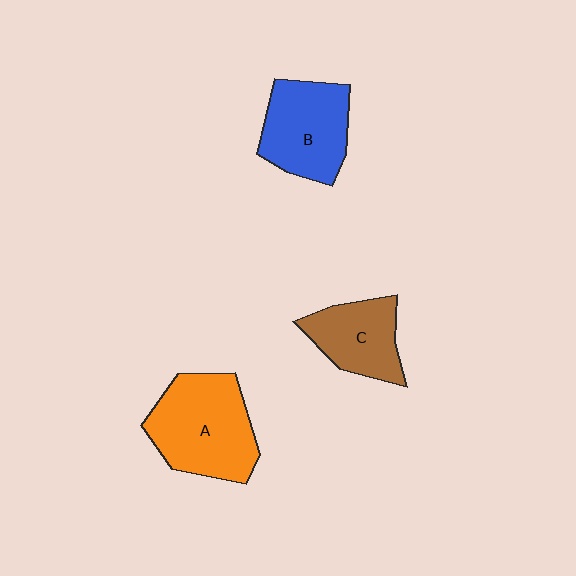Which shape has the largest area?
Shape A (orange).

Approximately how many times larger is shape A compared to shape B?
Approximately 1.2 times.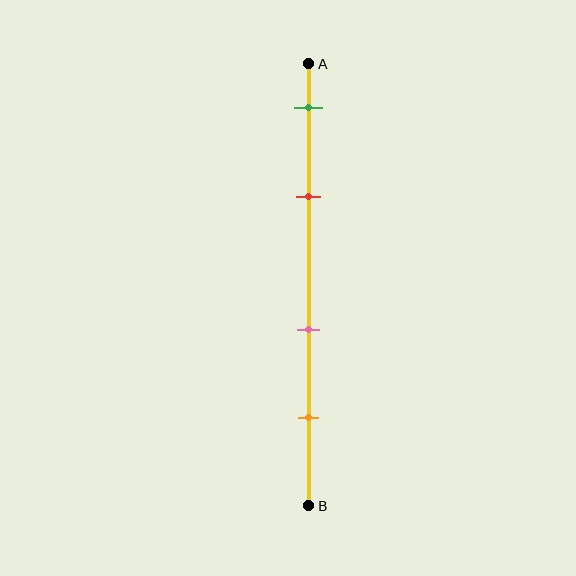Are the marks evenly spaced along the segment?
No, the marks are not evenly spaced.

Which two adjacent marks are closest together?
The green and red marks are the closest adjacent pair.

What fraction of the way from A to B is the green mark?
The green mark is approximately 10% (0.1) of the way from A to B.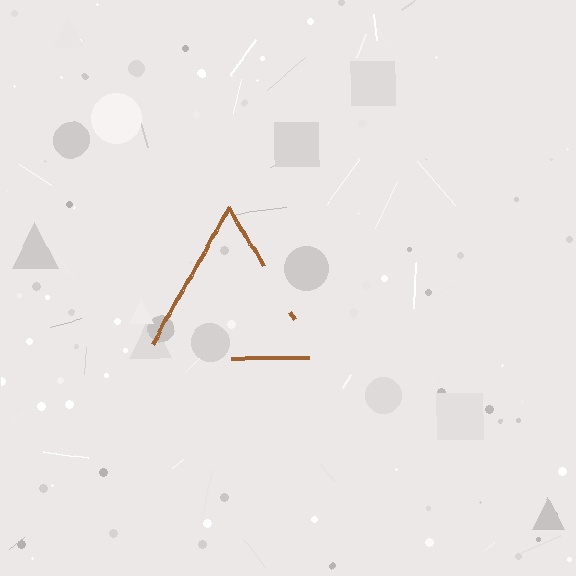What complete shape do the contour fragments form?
The contour fragments form a triangle.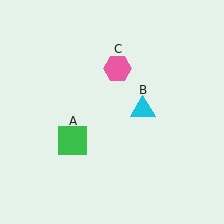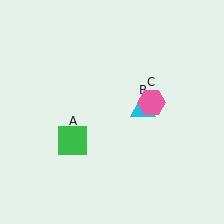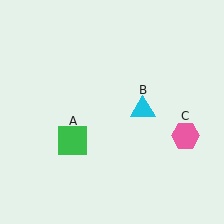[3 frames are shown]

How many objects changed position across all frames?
1 object changed position: pink hexagon (object C).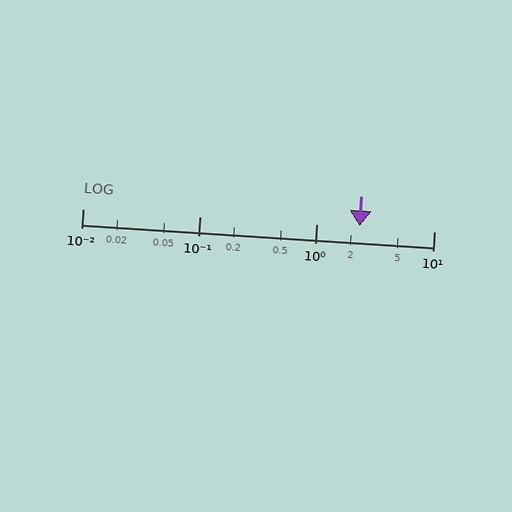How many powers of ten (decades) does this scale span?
The scale spans 3 decades, from 0.01 to 10.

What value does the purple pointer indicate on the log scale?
The pointer indicates approximately 2.3.